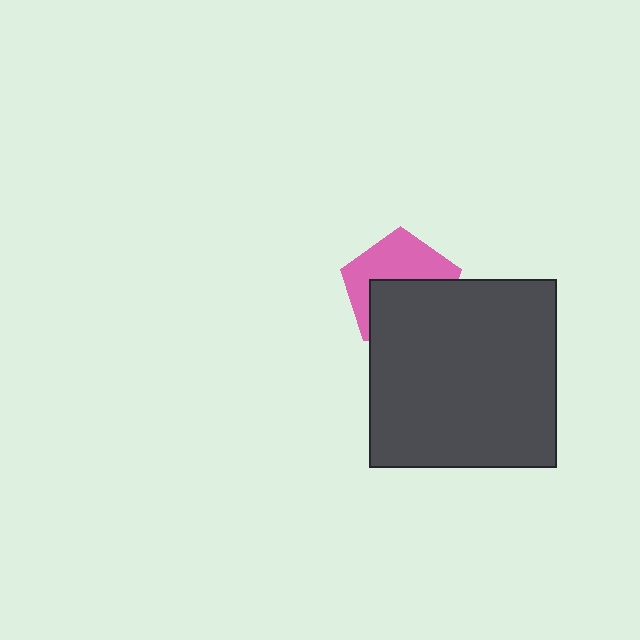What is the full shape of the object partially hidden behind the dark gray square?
The partially hidden object is a pink pentagon.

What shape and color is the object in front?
The object in front is a dark gray square.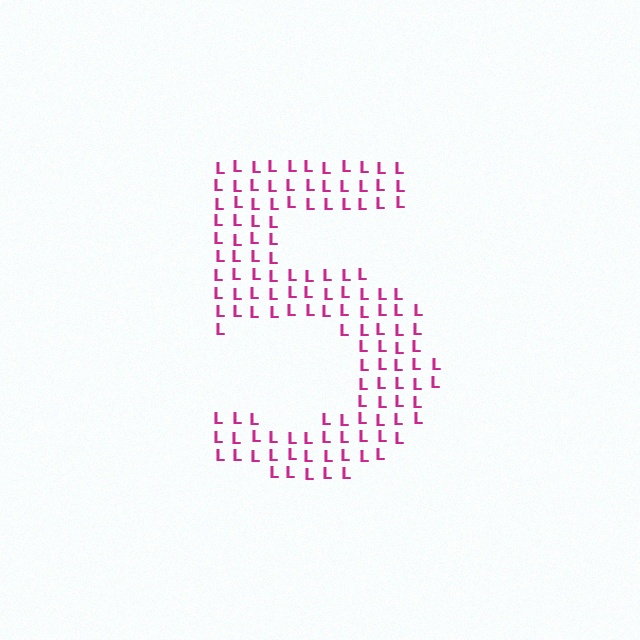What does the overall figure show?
The overall figure shows the digit 5.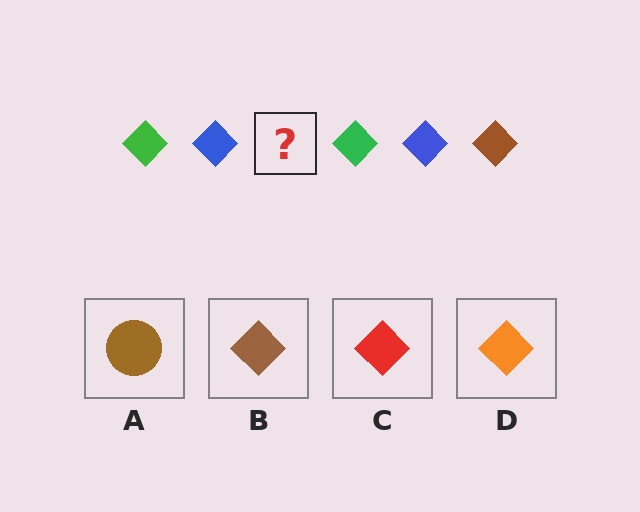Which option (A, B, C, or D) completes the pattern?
B.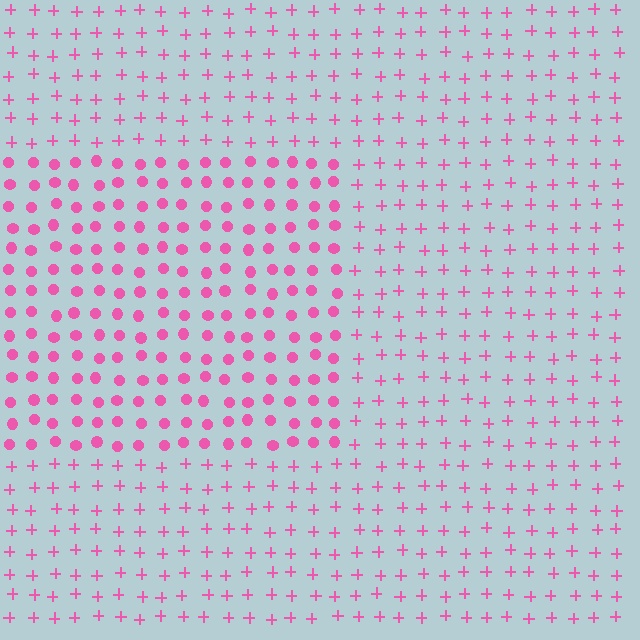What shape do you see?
I see a rectangle.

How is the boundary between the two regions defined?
The boundary is defined by a change in element shape: circles inside vs. plus signs outside. All elements share the same color and spacing.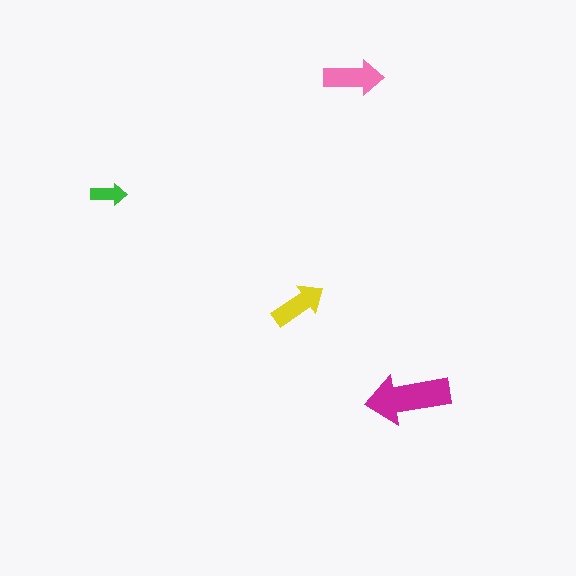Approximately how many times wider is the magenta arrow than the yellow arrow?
About 1.5 times wider.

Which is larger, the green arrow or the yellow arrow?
The yellow one.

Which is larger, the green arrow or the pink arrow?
The pink one.